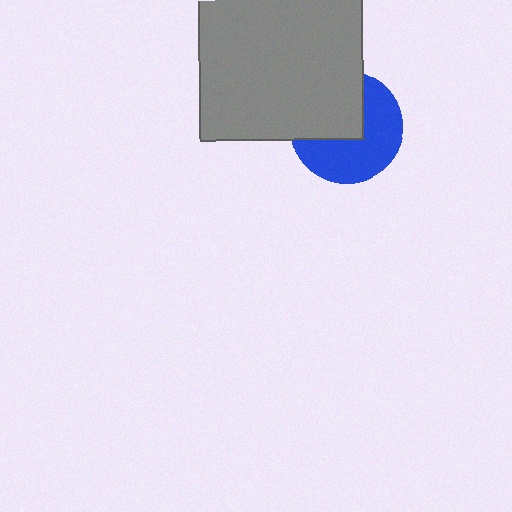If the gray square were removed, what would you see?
You would see the complete blue circle.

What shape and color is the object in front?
The object in front is a gray square.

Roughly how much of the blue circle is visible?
About half of it is visible (roughly 56%).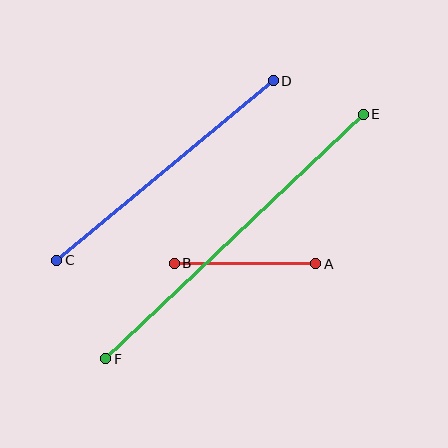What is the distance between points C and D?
The distance is approximately 281 pixels.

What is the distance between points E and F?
The distance is approximately 355 pixels.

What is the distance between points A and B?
The distance is approximately 141 pixels.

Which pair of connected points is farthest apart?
Points E and F are farthest apart.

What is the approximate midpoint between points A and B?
The midpoint is at approximately (245, 264) pixels.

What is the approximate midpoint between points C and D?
The midpoint is at approximately (165, 171) pixels.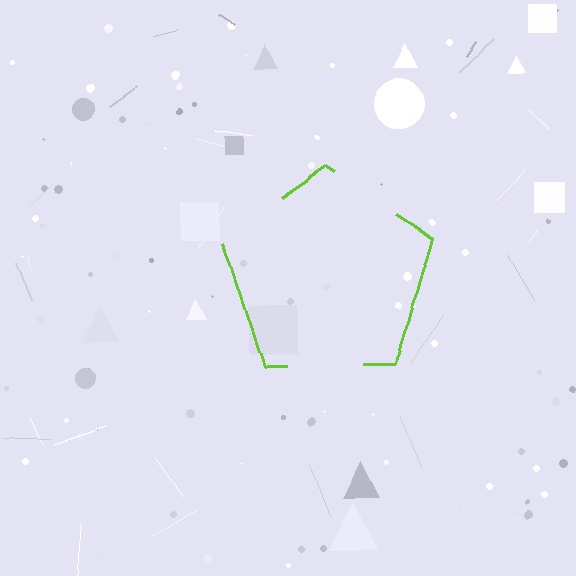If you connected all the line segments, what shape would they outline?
They would outline a pentagon.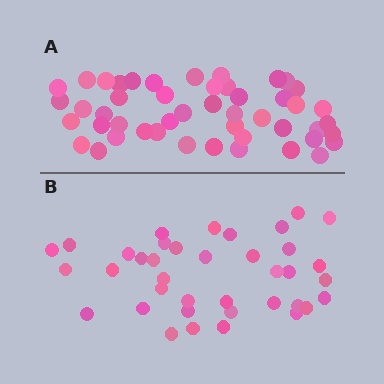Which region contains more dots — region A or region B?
Region A (the top region) has more dots.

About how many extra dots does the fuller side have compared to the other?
Region A has roughly 10 or so more dots than region B.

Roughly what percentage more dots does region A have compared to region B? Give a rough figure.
About 25% more.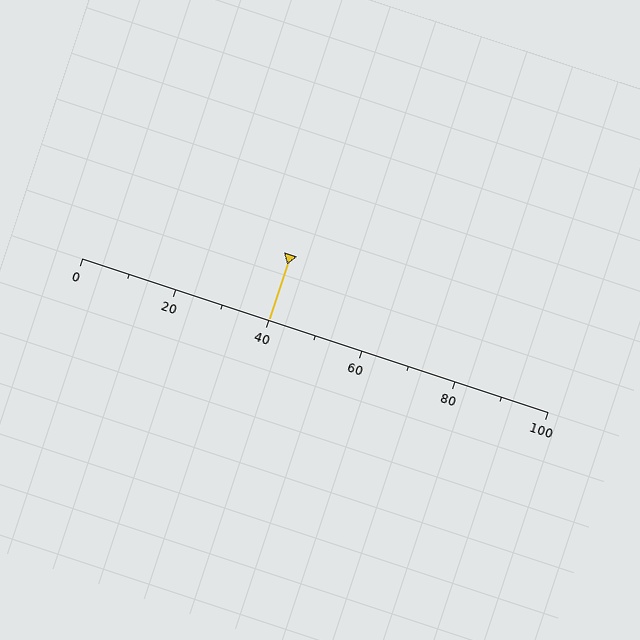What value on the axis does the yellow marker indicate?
The marker indicates approximately 40.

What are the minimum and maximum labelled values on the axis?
The axis runs from 0 to 100.